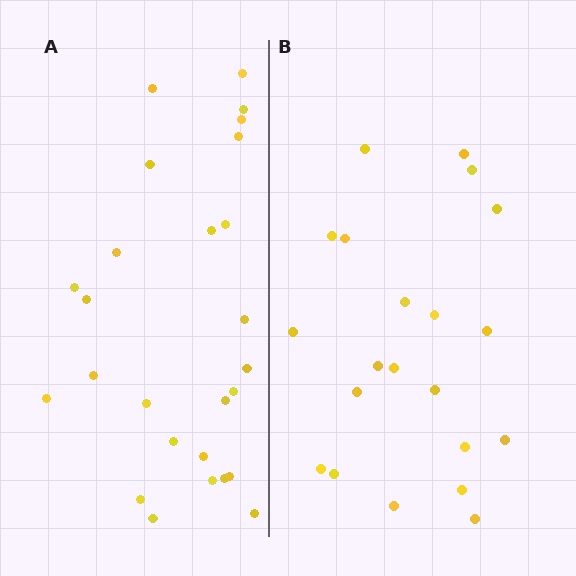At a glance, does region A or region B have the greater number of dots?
Region A (the left region) has more dots.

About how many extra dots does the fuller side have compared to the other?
Region A has about 5 more dots than region B.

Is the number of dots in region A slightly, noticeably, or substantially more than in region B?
Region A has only slightly more — the two regions are fairly close. The ratio is roughly 1.2 to 1.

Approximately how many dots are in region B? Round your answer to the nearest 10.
About 20 dots. (The exact count is 21, which rounds to 20.)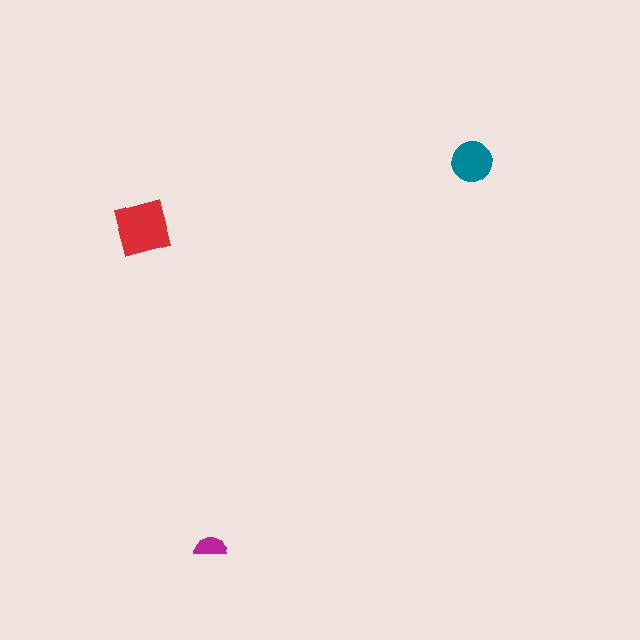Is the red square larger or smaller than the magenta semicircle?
Larger.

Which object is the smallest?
The magenta semicircle.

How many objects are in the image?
There are 3 objects in the image.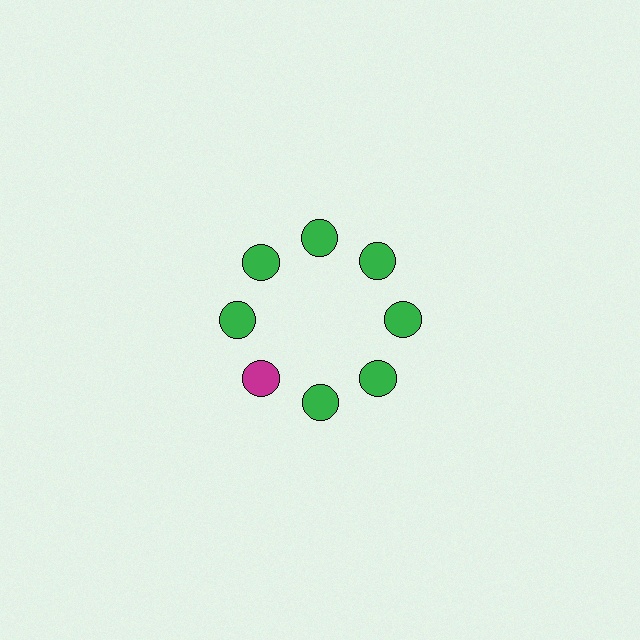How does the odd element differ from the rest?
It has a different color: magenta instead of green.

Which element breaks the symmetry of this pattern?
The magenta circle at roughly the 8 o'clock position breaks the symmetry. All other shapes are green circles.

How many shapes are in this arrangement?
There are 8 shapes arranged in a ring pattern.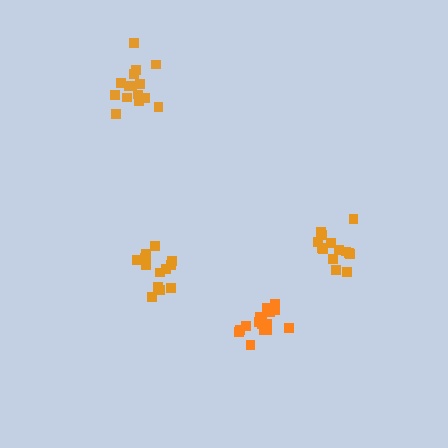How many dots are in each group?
Group 1: 15 dots, Group 2: 14 dots, Group 3: 16 dots, Group 4: 14 dots (59 total).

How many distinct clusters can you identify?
There are 4 distinct clusters.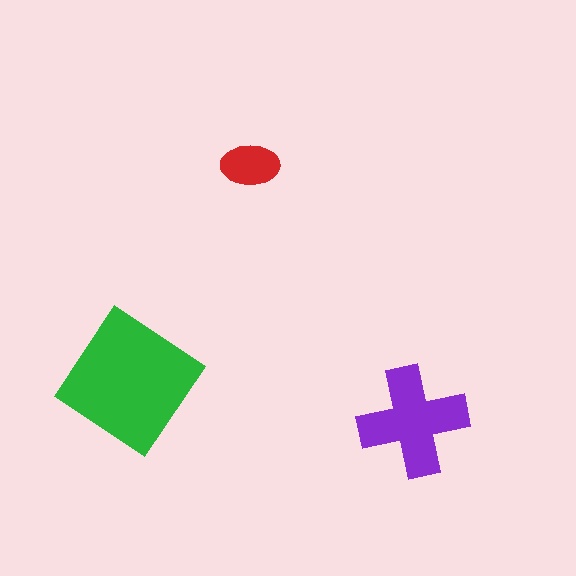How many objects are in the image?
There are 3 objects in the image.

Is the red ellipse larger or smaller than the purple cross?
Smaller.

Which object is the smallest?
The red ellipse.